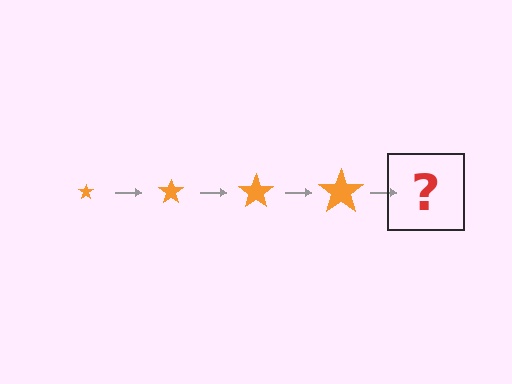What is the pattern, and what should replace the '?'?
The pattern is that the star gets progressively larger each step. The '?' should be an orange star, larger than the previous one.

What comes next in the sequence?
The next element should be an orange star, larger than the previous one.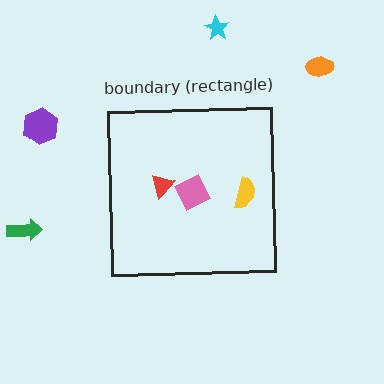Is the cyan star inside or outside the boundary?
Outside.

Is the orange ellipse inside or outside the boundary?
Outside.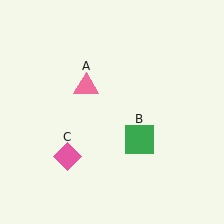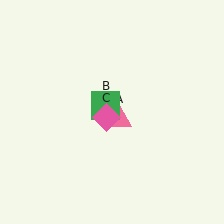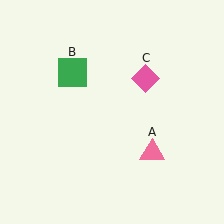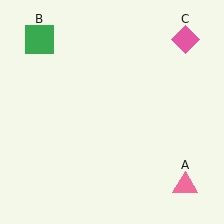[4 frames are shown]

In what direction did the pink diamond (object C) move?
The pink diamond (object C) moved up and to the right.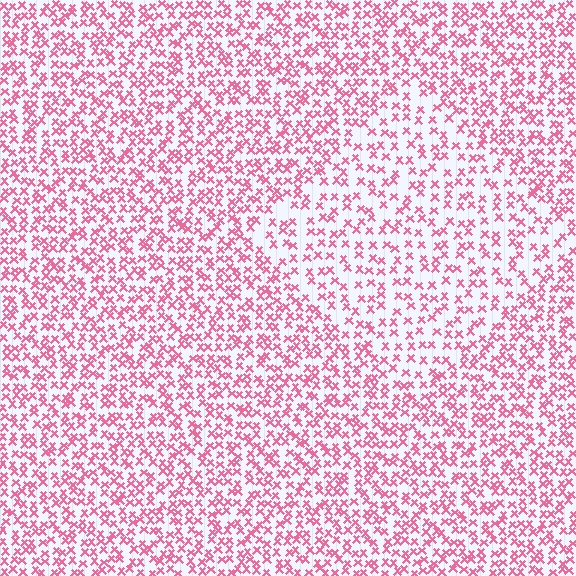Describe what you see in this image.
The image contains small pink elements arranged at two different densities. A diamond-shaped region is visible where the elements are less densely packed than the surrounding area.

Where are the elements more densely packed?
The elements are more densely packed outside the diamond boundary.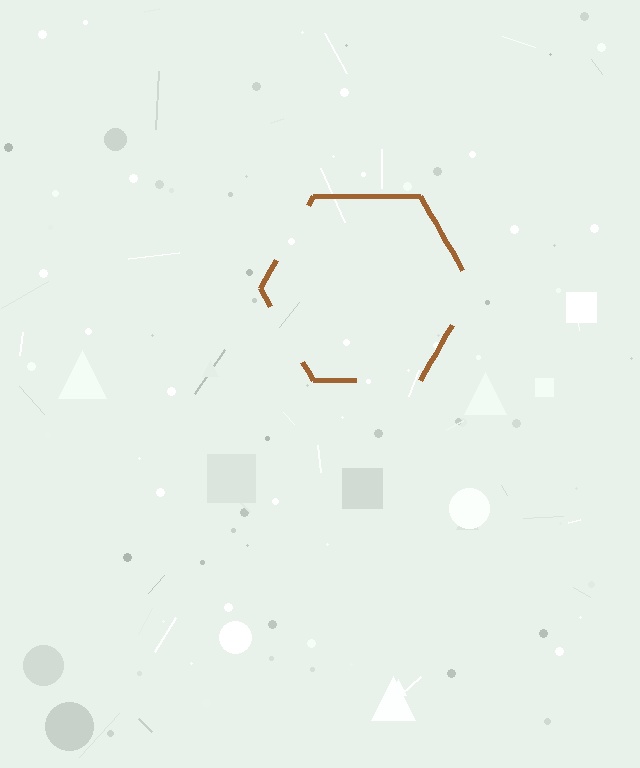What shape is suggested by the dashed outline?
The dashed outline suggests a hexagon.